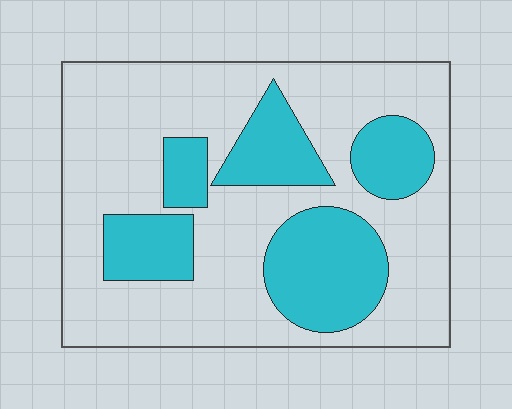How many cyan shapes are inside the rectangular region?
5.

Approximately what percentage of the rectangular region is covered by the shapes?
Approximately 30%.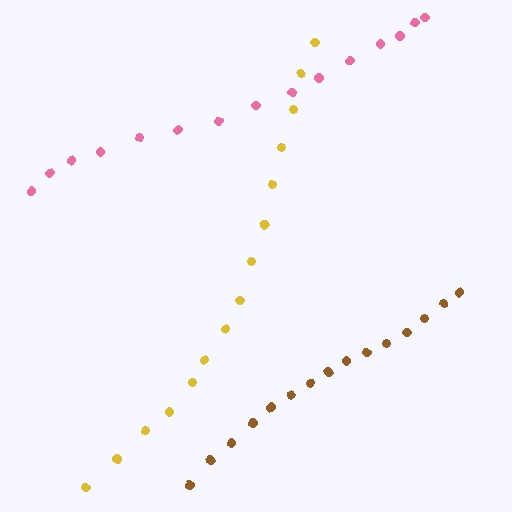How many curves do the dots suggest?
There are 3 distinct paths.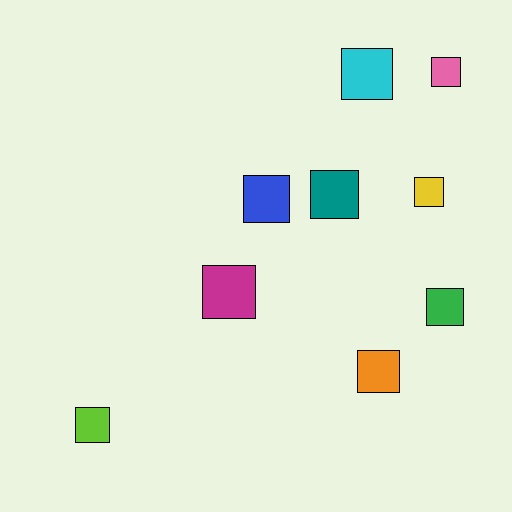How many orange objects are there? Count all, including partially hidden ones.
There is 1 orange object.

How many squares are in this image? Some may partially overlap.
There are 9 squares.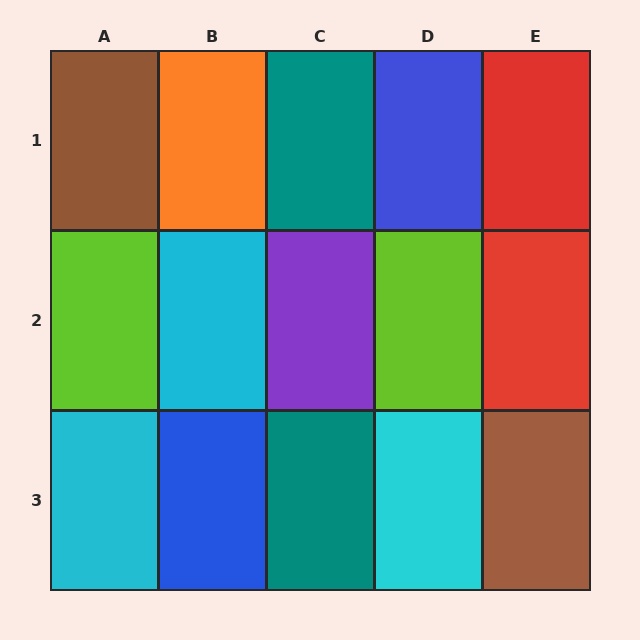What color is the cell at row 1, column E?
Red.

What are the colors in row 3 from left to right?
Cyan, blue, teal, cyan, brown.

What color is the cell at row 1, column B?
Orange.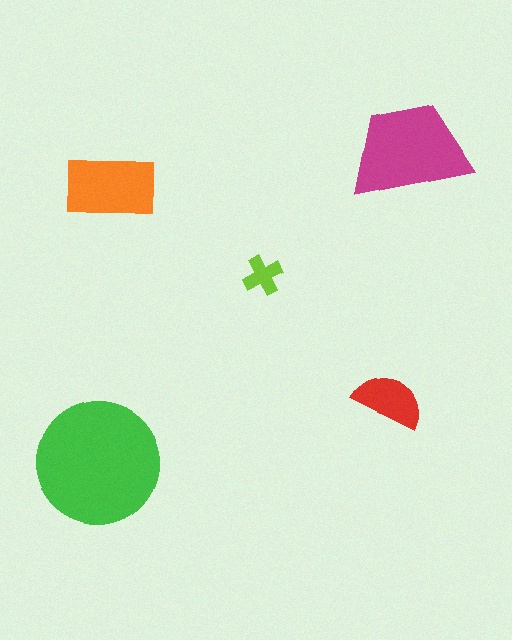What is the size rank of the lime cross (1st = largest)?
5th.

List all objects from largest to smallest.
The green circle, the magenta trapezoid, the orange rectangle, the red semicircle, the lime cross.